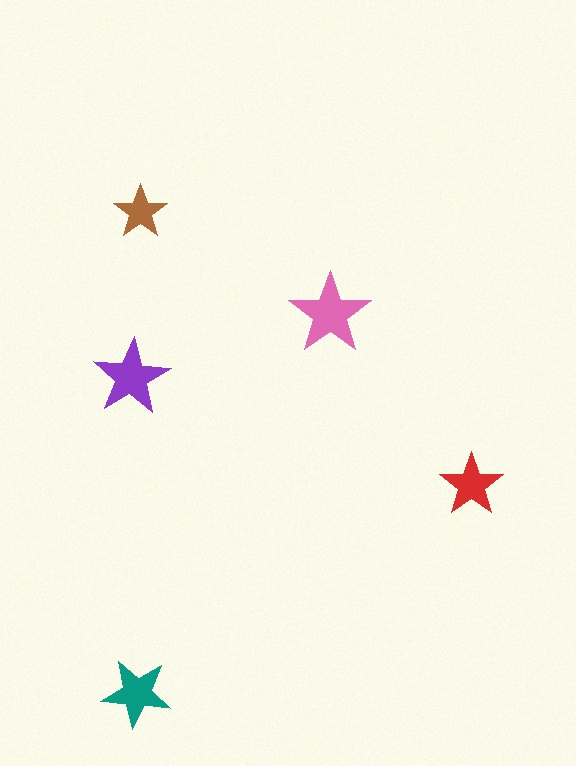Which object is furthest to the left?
The purple star is leftmost.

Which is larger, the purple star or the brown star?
The purple one.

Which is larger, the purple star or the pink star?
The pink one.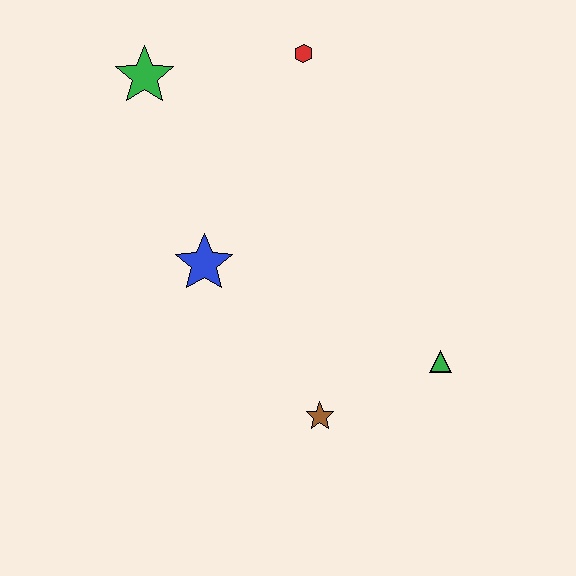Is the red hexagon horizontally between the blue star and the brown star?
Yes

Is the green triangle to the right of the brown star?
Yes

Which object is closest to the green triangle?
The brown star is closest to the green triangle.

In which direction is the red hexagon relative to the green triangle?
The red hexagon is above the green triangle.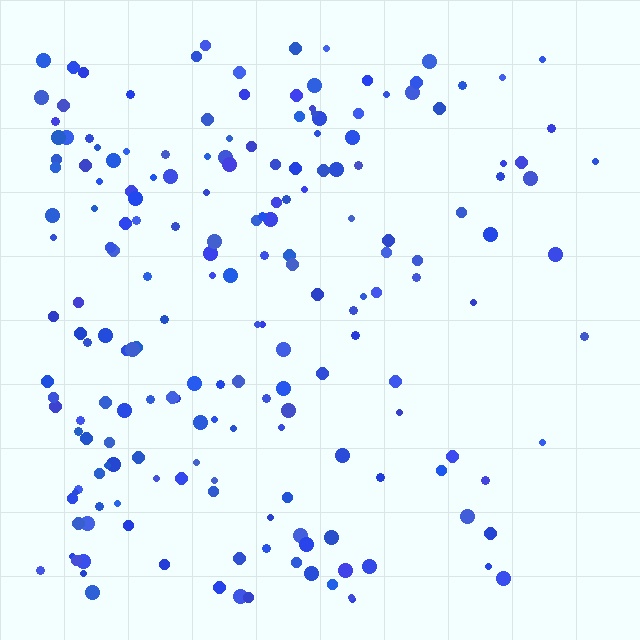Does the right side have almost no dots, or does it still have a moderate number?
Still a moderate number, just noticeably fewer than the left.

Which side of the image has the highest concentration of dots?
The left.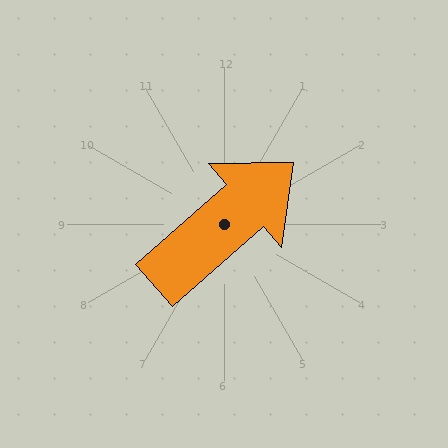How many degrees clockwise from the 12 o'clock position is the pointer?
Approximately 49 degrees.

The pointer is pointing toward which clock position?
Roughly 2 o'clock.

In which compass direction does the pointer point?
Northeast.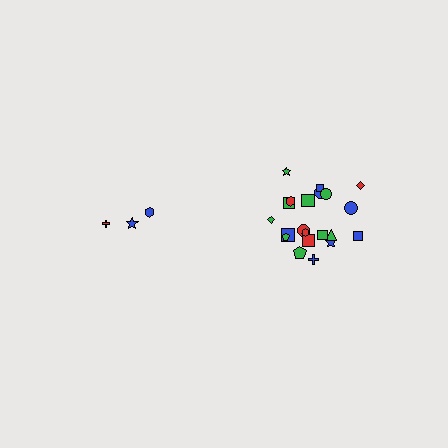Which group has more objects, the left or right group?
The right group.